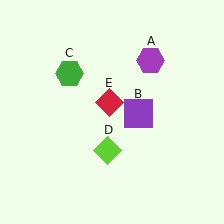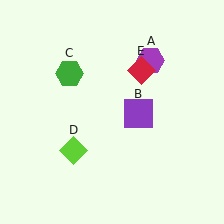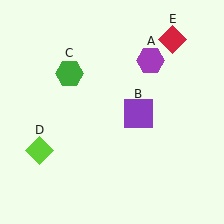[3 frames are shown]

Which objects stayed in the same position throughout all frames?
Purple hexagon (object A) and purple square (object B) and green hexagon (object C) remained stationary.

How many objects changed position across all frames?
2 objects changed position: lime diamond (object D), red diamond (object E).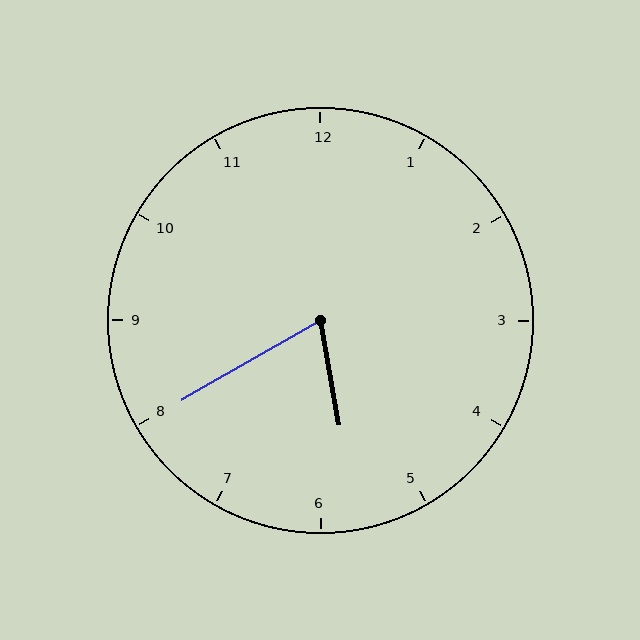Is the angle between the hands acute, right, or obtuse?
It is acute.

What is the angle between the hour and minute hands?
Approximately 70 degrees.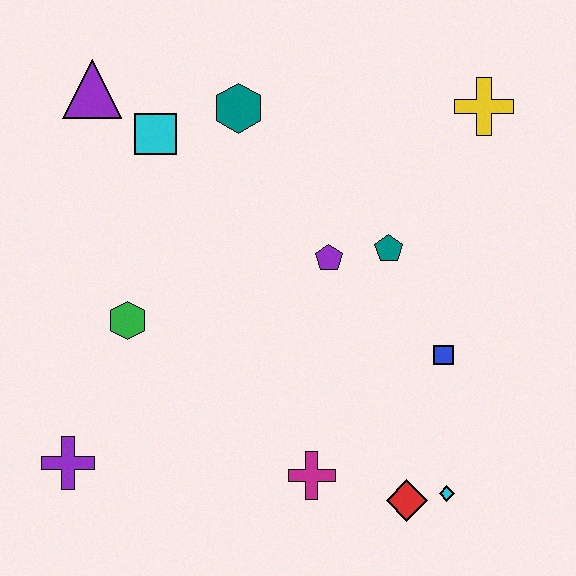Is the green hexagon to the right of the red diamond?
No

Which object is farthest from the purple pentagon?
The purple cross is farthest from the purple pentagon.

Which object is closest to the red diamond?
The cyan diamond is closest to the red diamond.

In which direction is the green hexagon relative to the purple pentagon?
The green hexagon is to the left of the purple pentagon.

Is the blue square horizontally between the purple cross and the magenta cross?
No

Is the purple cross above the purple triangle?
No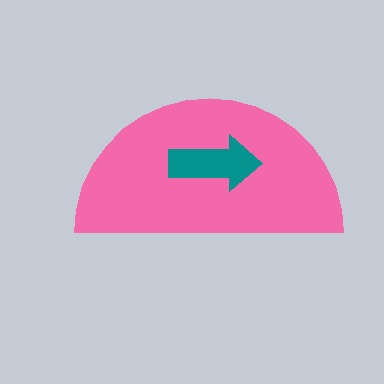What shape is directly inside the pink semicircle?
The teal arrow.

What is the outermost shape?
The pink semicircle.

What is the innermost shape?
The teal arrow.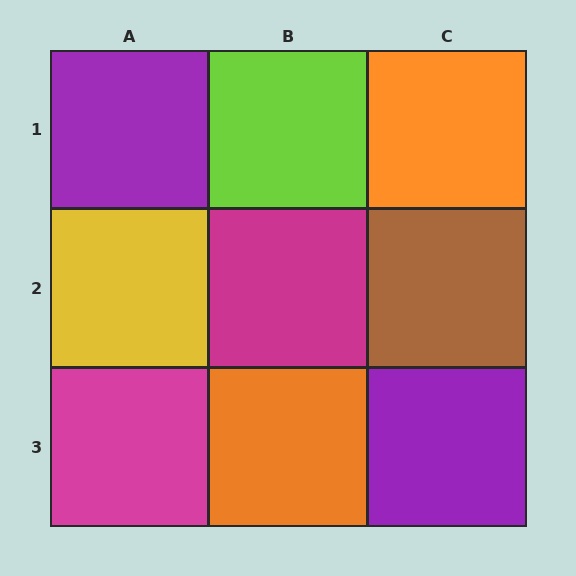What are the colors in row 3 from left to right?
Magenta, orange, purple.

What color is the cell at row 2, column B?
Magenta.